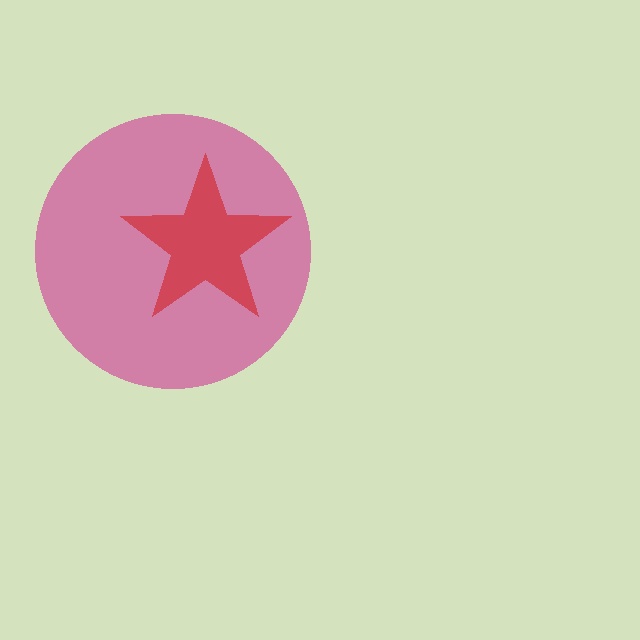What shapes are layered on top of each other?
The layered shapes are: a magenta circle, a red star.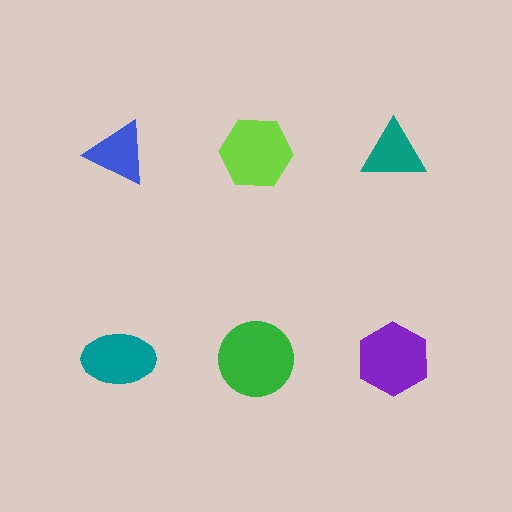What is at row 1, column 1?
A blue triangle.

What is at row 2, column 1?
A teal ellipse.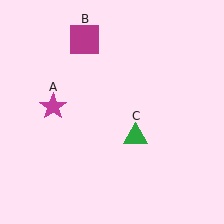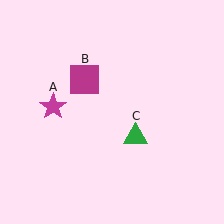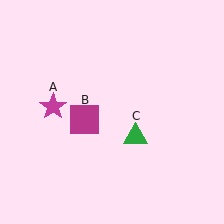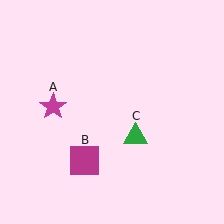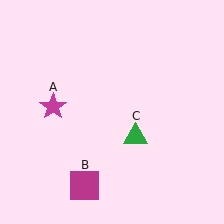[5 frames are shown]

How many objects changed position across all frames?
1 object changed position: magenta square (object B).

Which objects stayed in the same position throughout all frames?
Magenta star (object A) and green triangle (object C) remained stationary.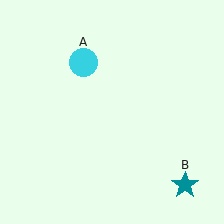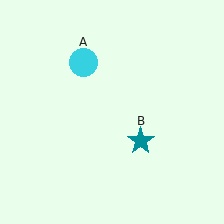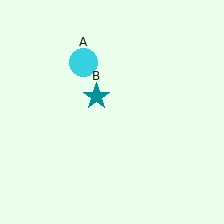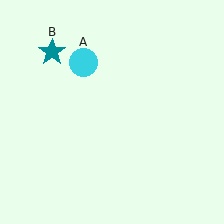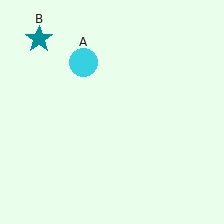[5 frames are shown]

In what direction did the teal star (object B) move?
The teal star (object B) moved up and to the left.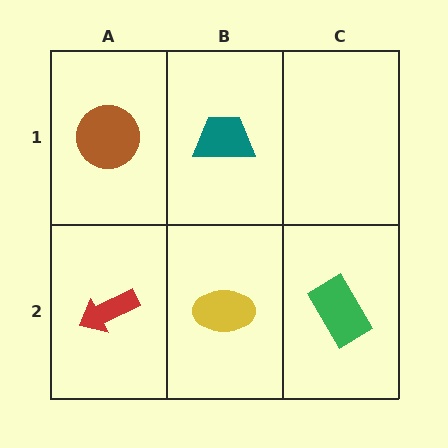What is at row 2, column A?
A red arrow.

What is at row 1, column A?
A brown circle.